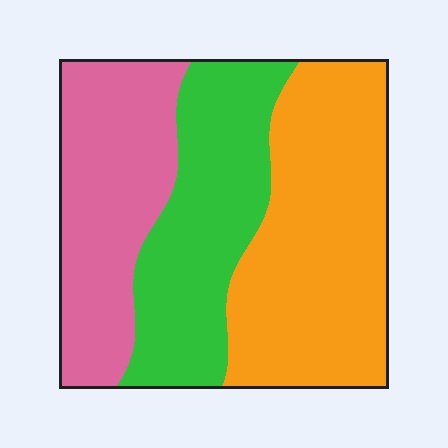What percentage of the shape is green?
Green covers about 30% of the shape.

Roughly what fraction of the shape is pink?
Pink covers about 30% of the shape.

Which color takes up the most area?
Orange, at roughly 40%.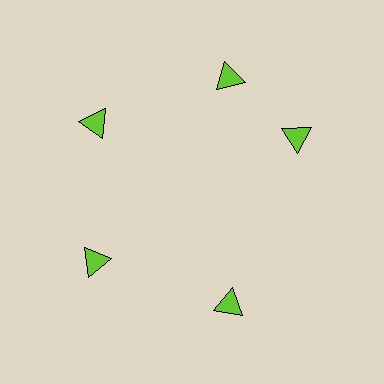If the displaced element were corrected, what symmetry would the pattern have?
It would have 5-fold rotational symmetry — the pattern would map onto itself every 72 degrees.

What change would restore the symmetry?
The symmetry would be restored by rotating it back into even spacing with its neighbors so that all 5 triangles sit at equal angles and equal distance from the center.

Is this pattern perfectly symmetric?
No. The 5 lime triangles are arranged in a ring, but one element near the 3 o'clock position is rotated out of alignment along the ring, breaking the 5-fold rotational symmetry.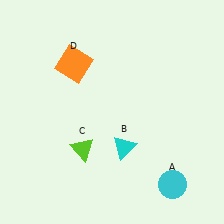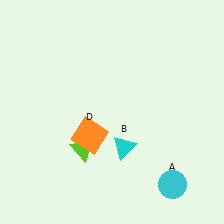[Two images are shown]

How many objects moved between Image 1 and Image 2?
1 object moved between the two images.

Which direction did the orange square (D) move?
The orange square (D) moved down.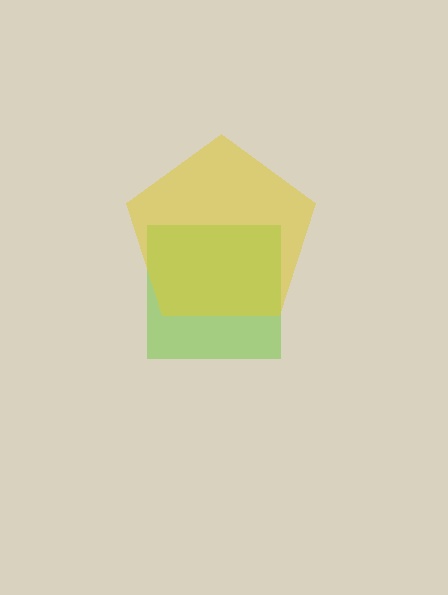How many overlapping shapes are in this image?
There are 2 overlapping shapes in the image.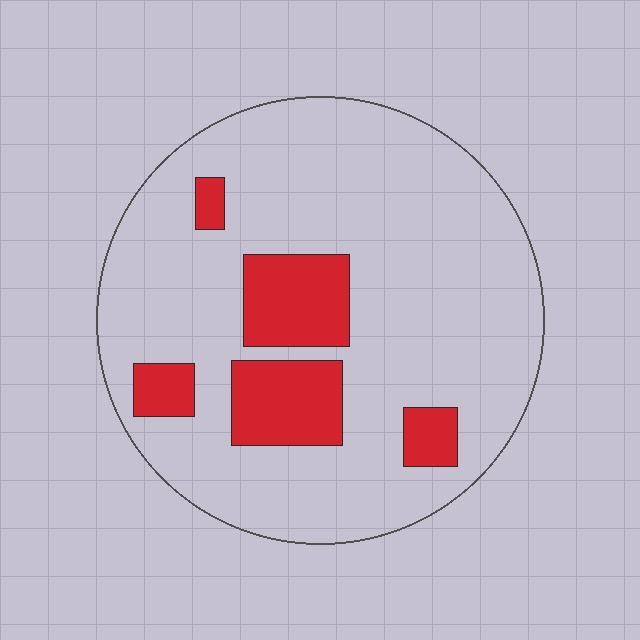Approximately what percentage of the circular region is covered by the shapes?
Approximately 20%.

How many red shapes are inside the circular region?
5.